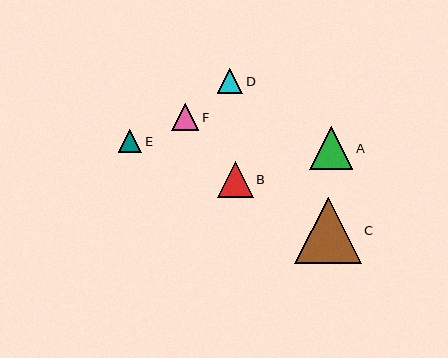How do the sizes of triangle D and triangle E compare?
Triangle D and triangle E are approximately the same size.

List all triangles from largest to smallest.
From largest to smallest: C, A, B, F, D, E.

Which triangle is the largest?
Triangle C is the largest with a size of approximately 67 pixels.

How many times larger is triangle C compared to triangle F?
Triangle C is approximately 2.5 times the size of triangle F.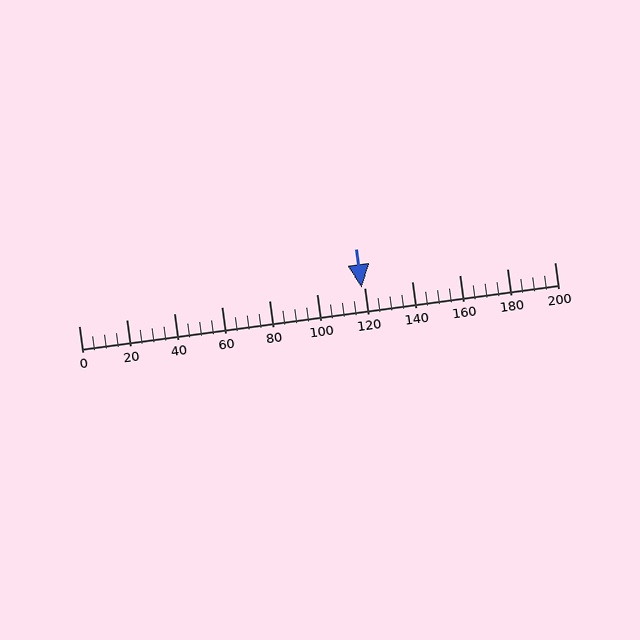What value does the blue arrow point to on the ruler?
The blue arrow points to approximately 119.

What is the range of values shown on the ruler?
The ruler shows values from 0 to 200.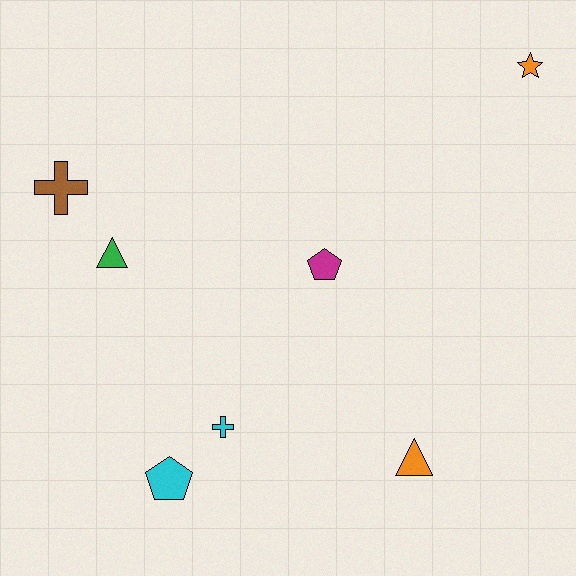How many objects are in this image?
There are 7 objects.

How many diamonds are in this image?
There are no diamonds.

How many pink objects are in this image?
There are no pink objects.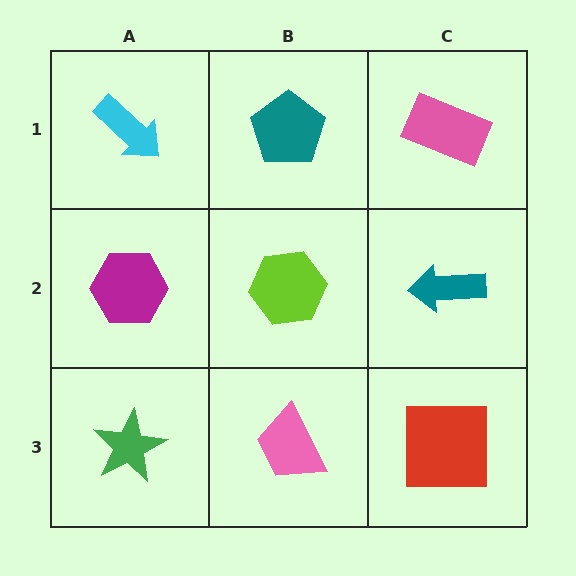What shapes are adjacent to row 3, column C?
A teal arrow (row 2, column C), a pink trapezoid (row 3, column B).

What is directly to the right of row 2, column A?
A lime hexagon.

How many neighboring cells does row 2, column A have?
3.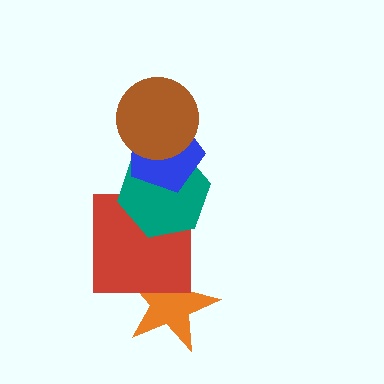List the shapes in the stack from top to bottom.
From top to bottom: the brown circle, the blue pentagon, the teal hexagon, the red square, the orange star.